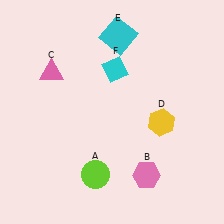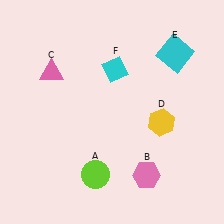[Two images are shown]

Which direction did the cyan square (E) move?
The cyan square (E) moved right.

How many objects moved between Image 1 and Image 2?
1 object moved between the two images.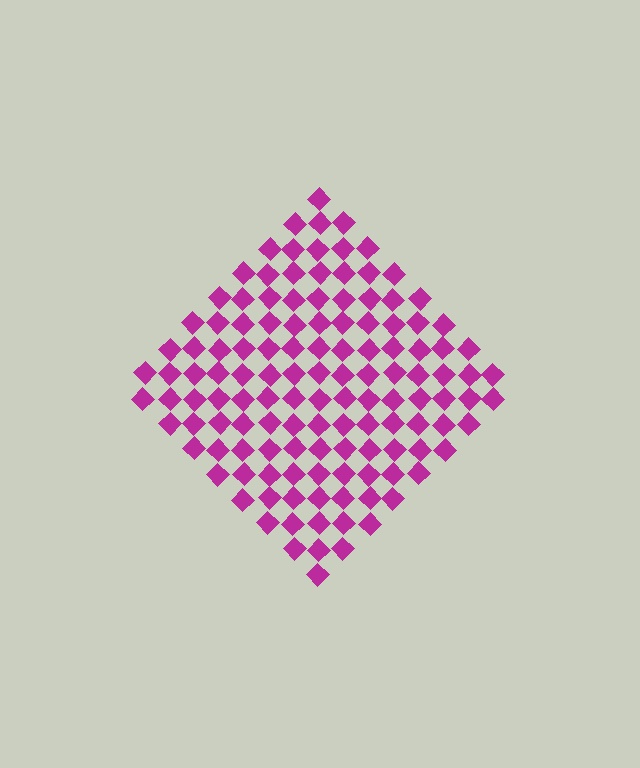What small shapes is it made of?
It is made of small diamonds.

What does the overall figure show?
The overall figure shows a diamond.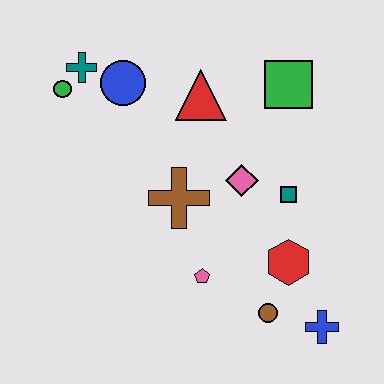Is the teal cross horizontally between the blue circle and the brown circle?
No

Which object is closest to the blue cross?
The brown circle is closest to the blue cross.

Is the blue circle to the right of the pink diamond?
No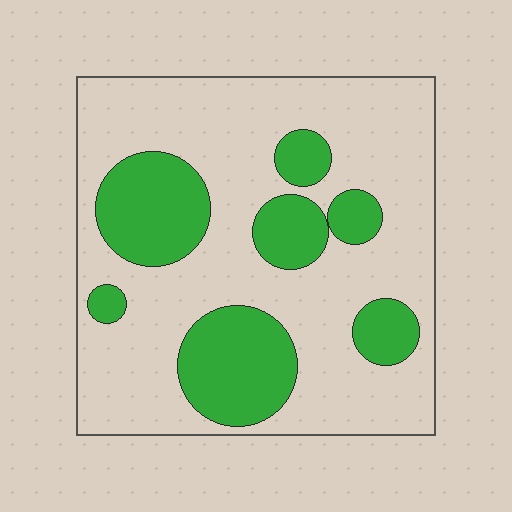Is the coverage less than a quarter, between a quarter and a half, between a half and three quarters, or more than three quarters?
Between a quarter and a half.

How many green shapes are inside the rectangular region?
7.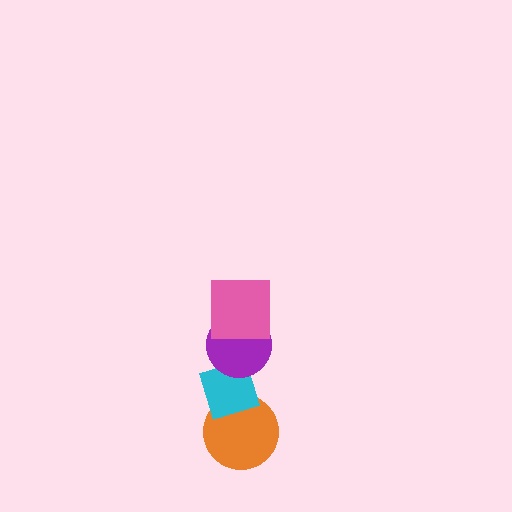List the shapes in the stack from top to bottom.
From top to bottom: the pink square, the purple circle, the cyan diamond, the orange circle.